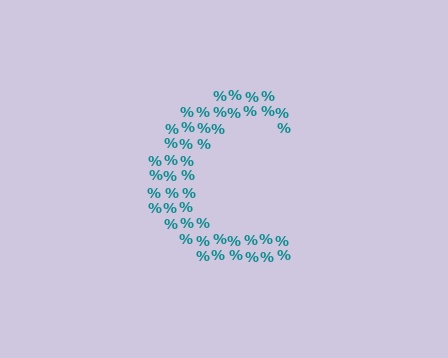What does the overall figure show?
The overall figure shows the letter C.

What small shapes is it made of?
It is made of small percent signs.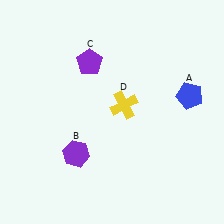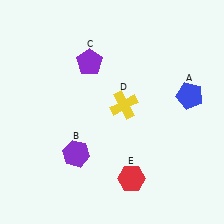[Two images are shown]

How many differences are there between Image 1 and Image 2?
There is 1 difference between the two images.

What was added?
A red hexagon (E) was added in Image 2.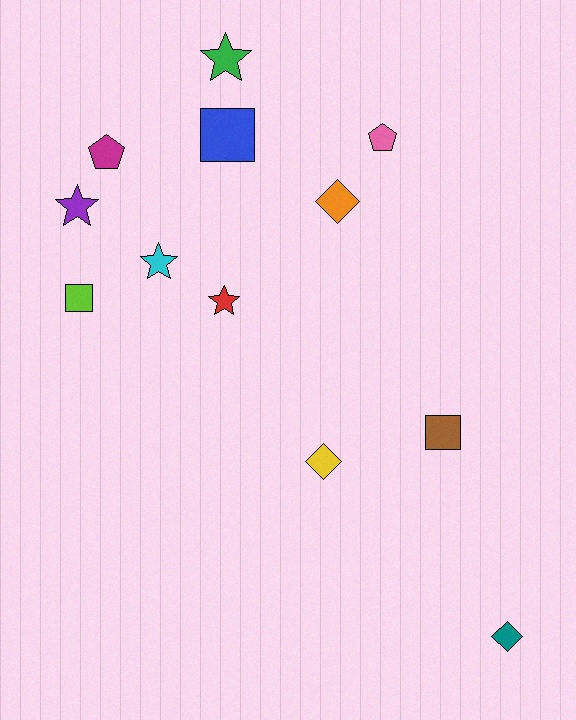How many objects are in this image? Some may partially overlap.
There are 12 objects.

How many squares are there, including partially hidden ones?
There are 3 squares.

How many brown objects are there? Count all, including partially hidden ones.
There is 1 brown object.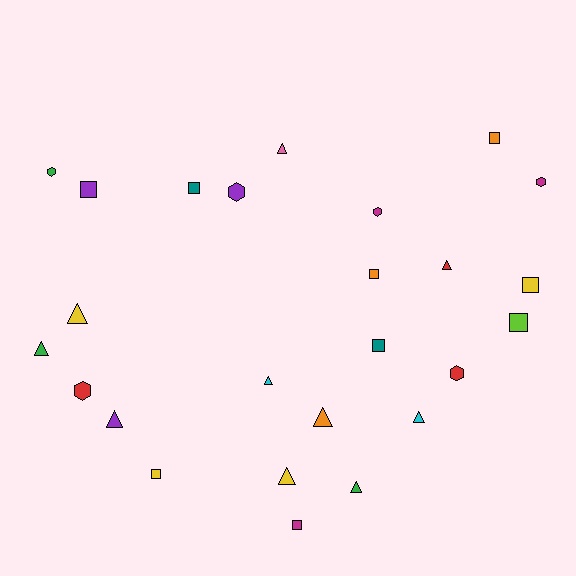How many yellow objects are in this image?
There are 4 yellow objects.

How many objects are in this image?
There are 25 objects.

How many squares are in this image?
There are 9 squares.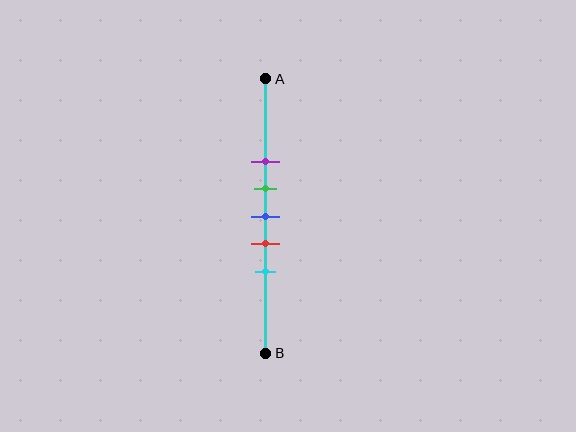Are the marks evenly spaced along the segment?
Yes, the marks are approximately evenly spaced.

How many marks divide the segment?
There are 5 marks dividing the segment.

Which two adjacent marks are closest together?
The green and blue marks are the closest adjacent pair.